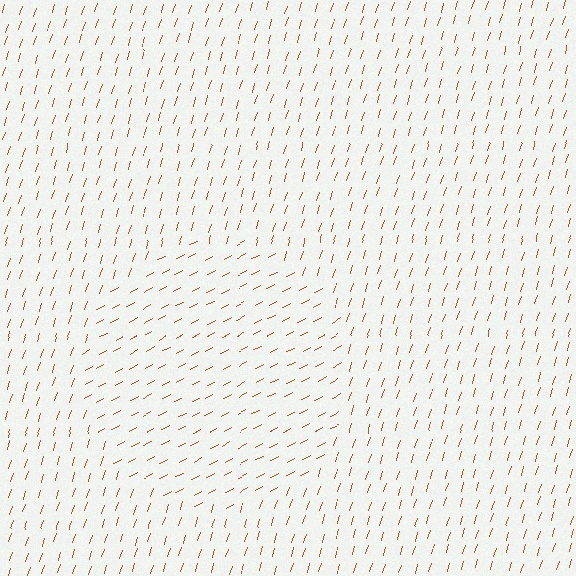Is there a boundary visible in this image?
Yes, there is a texture boundary formed by a change in line orientation.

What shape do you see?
I see a circle.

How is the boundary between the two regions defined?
The boundary is defined purely by a change in line orientation (approximately 45 degrees difference). All lines are the same color and thickness.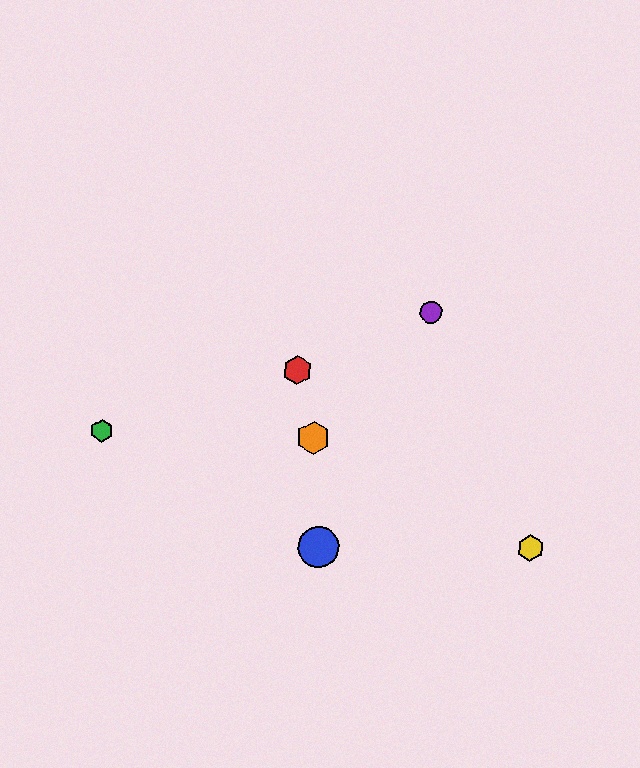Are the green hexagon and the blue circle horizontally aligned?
No, the green hexagon is at y≈431 and the blue circle is at y≈547.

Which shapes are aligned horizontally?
The green hexagon, the orange hexagon are aligned horizontally.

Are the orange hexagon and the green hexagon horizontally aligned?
Yes, both are at y≈438.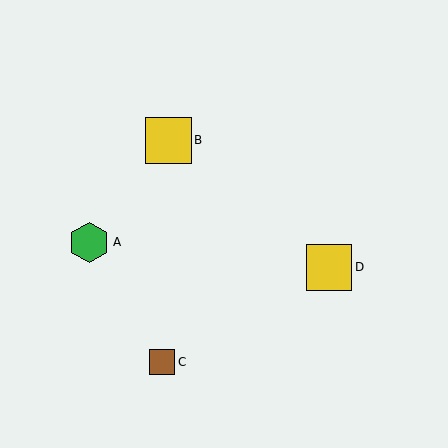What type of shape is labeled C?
Shape C is a brown square.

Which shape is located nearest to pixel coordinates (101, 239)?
The green hexagon (labeled A) at (89, 242) is nearest to that location.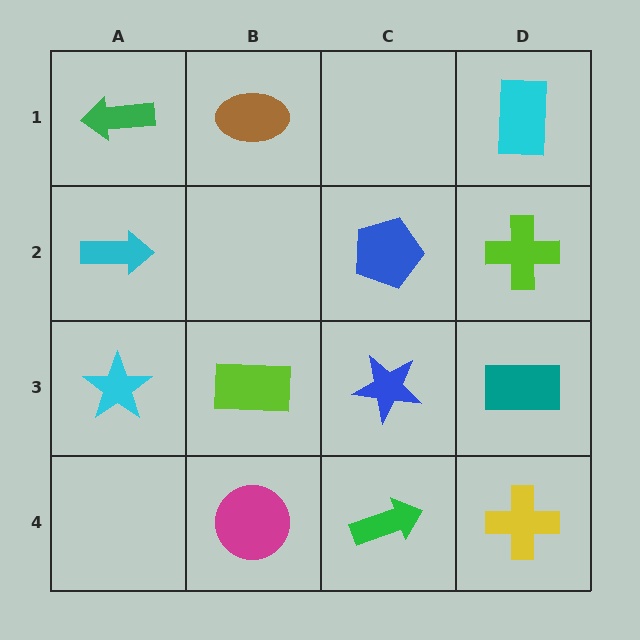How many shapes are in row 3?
4 shapes.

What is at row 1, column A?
A green arrow.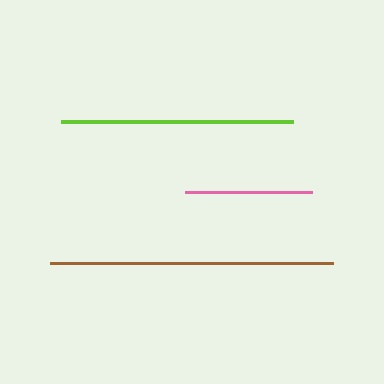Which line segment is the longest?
The brown line is the longest at approximately 284 pixels.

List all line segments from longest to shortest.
From longest to shortest: brown, lime, pink.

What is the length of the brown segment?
The brown segment is approximately 284 pixels long.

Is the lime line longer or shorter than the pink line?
The lime line is longer than the pink line.